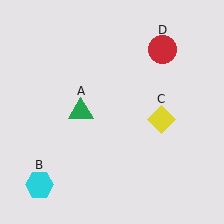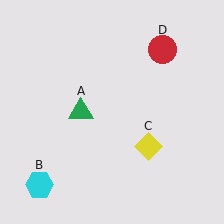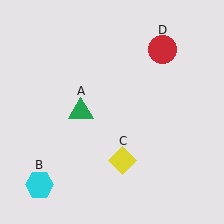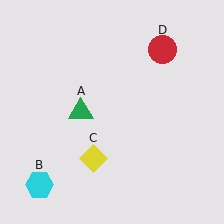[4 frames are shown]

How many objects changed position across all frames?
1 object changed position: yellow diamond (object C).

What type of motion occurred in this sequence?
The yellow diamond (object C) rotated clockwise around the center of the scene.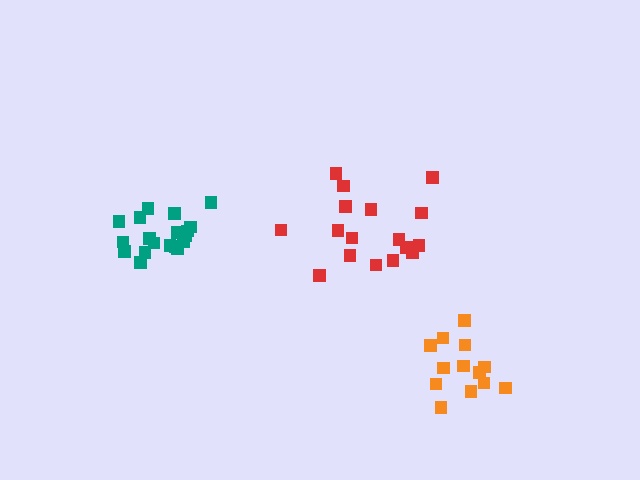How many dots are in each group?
Group 1: 19 dots, Group 2: 17 dots, Group 3: 13 dots (49 total).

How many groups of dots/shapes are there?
There are 3 groups.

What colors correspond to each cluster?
The clusters are colored: teal, red, orange.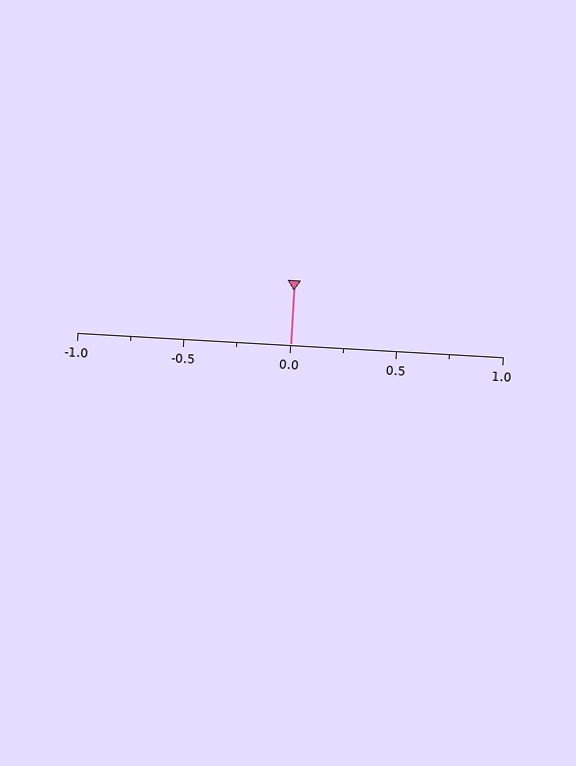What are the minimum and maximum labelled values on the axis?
The axis runs from -1.0 to 1.0.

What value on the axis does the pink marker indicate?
The marker indicates approximately 0.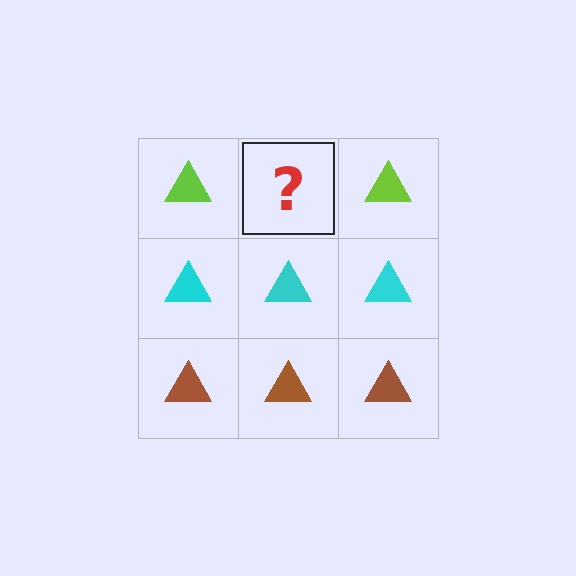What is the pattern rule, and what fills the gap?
The rule is that each row has a consistent color. The gap should be filled with a lime triangle.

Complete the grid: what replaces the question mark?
The question mark should be replaced with a lime triangle.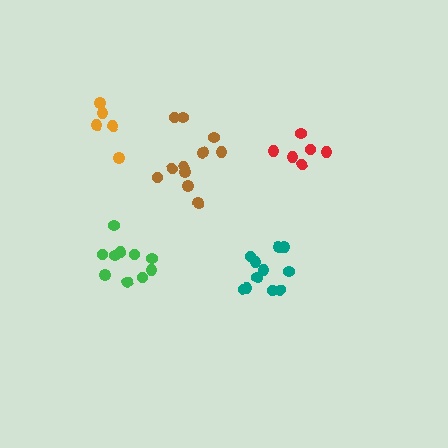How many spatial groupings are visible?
There are 5 spatial groupings.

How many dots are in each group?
Group 1: 5 dots, Group 2: 11 dots, Group 3: 11 dots, Group 4: 6 dots, Group 5: 11 dots (44 total).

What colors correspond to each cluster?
The clusters are colored: orange, green, brown, red, teal.